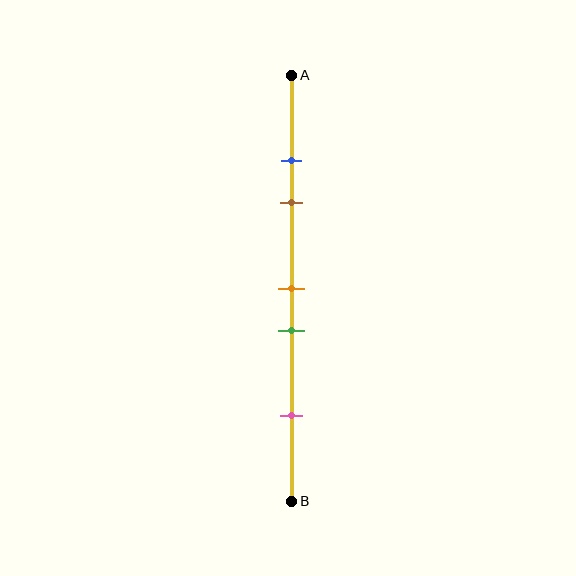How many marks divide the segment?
There are 5 marks dividing the segment.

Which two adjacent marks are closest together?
The blue and brown marks are the closest adjacent pair.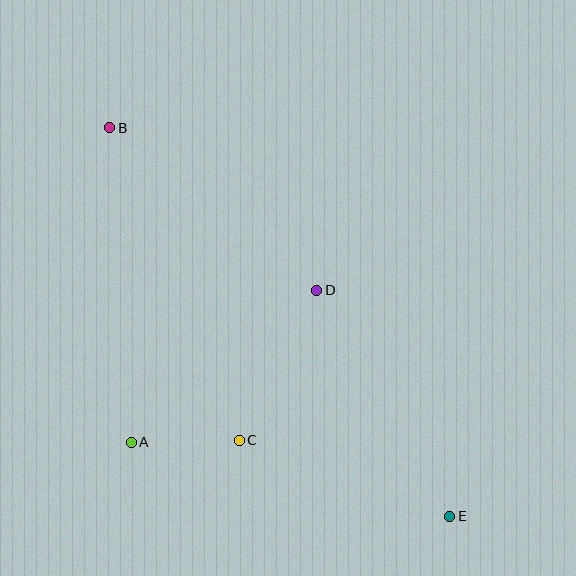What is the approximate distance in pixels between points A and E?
The distance between A and E is approximately 327 pixels.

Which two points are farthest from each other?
Points B and E are farthest from each other.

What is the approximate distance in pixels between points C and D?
The distance between C and D is approximately 169 pixels.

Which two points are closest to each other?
Points A and C are closest to each other.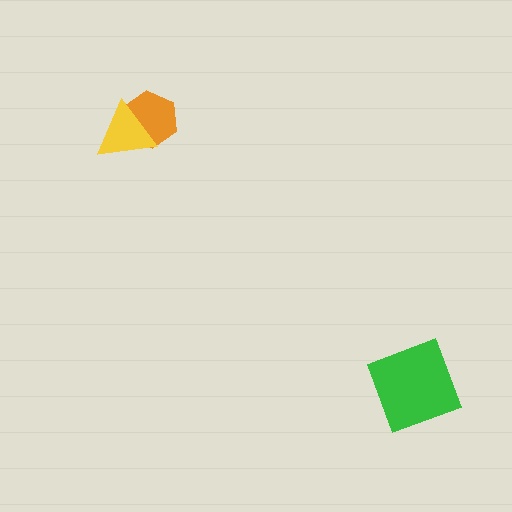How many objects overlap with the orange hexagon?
1 object overlaps with the orange hexagon.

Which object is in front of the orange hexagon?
The yellow triangle is in front of the orange hexagon.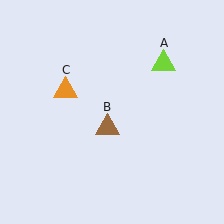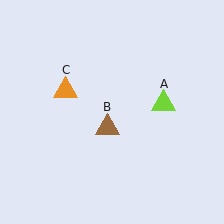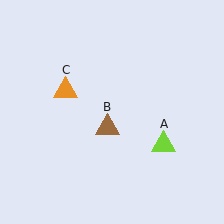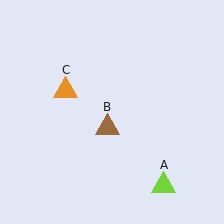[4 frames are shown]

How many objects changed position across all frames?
1 object changed position: lime triangle (object A).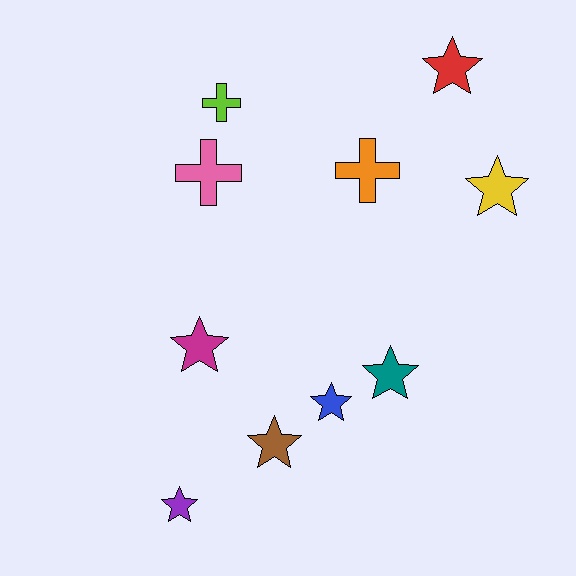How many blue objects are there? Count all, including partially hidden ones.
There is 1 blue object.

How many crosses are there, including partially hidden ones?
There are 3 crosses.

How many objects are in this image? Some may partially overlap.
There are 10 objects.